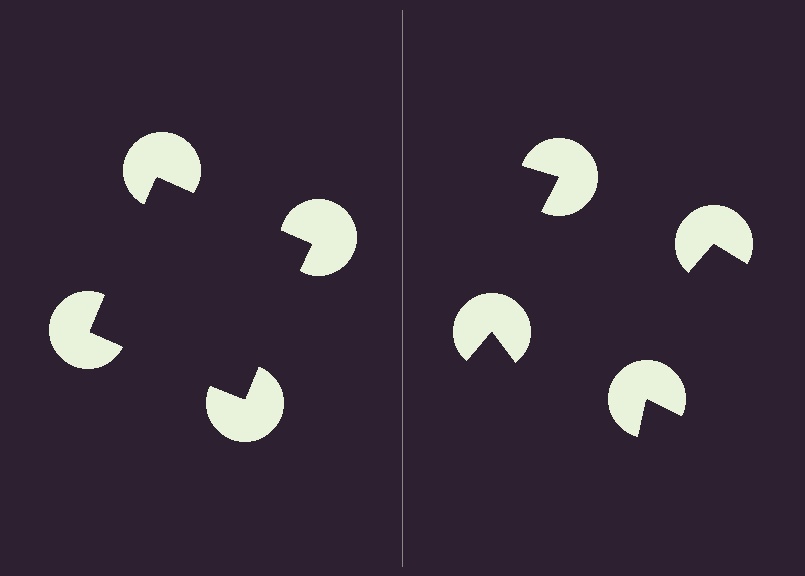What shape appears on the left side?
An illusory square.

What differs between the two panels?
The pac-man discs are positioned identically on both sides; only the wedge orientations differ. On the left they align to a square; on the right they are misaligned.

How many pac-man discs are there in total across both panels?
8 — 4 on each side.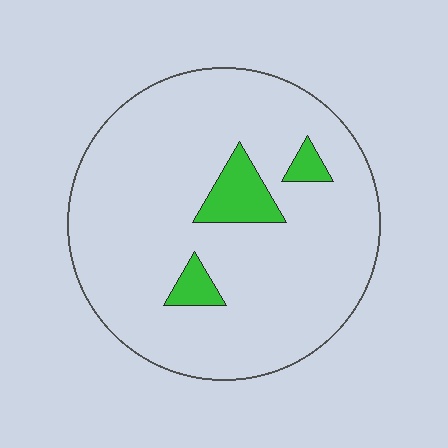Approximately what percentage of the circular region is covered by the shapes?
Approximately 10%.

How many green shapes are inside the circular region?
3.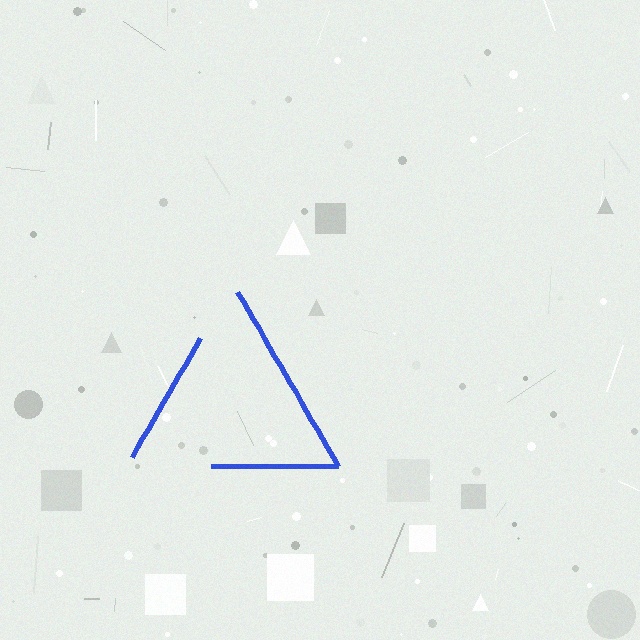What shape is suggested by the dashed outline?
The dashed outline suggests a triangle.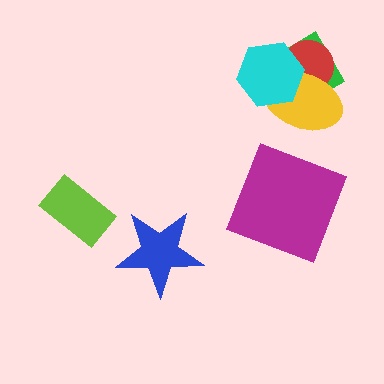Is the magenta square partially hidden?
No, no other shape covers it.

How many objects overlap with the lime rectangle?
0 objects overlap with the lime rectangle.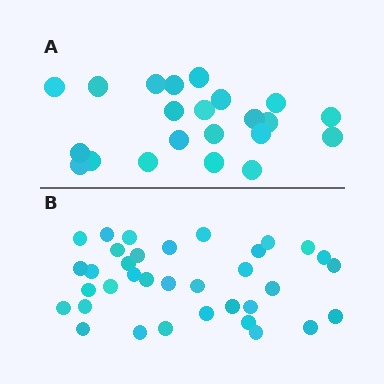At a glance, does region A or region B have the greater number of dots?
Region B (the bottom region) has more dots.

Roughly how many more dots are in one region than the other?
Region B has approximately 15 more dots than region A.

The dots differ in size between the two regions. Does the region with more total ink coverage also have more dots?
No. Region A has more total ink coverage because its dots are larger, but region B actually contains more individual dots. Total area can be misleading — the number of items is what matters here.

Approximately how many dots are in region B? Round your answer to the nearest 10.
About 40 dots. (The exact count is 35, which rounds to 40.)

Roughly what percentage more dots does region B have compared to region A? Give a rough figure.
About 60% more.